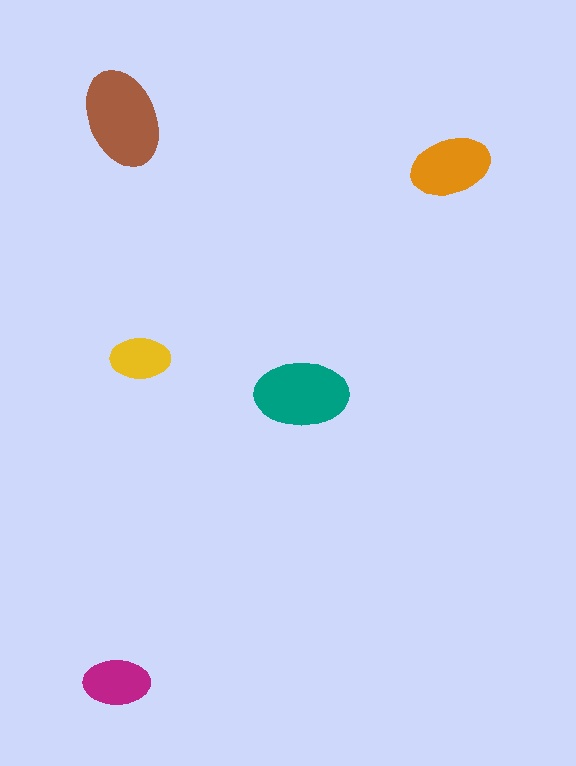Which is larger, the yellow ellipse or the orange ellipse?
The orange one.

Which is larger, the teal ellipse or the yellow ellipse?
The teal one.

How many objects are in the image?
There are 5 objects in the image.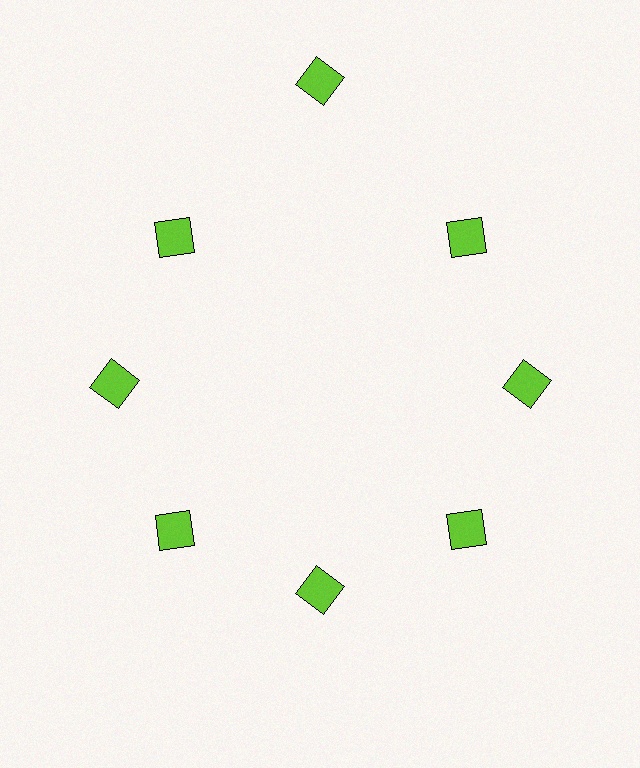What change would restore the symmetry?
The symmetry would be restored by moving it inward, back onto the ring so that all 8 diamonds sit at equal angles and equal distance from the center.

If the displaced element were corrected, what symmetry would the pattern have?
It would have 8-fold rotational symmetry — the pattern would map onto itself every 45 degrees.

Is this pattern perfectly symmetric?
No. The 8 lime diamonds are arranged in a ring, but one element near the 12 o'clock position is pushed outward from the center, breaking the 8-fold rotational symmetry.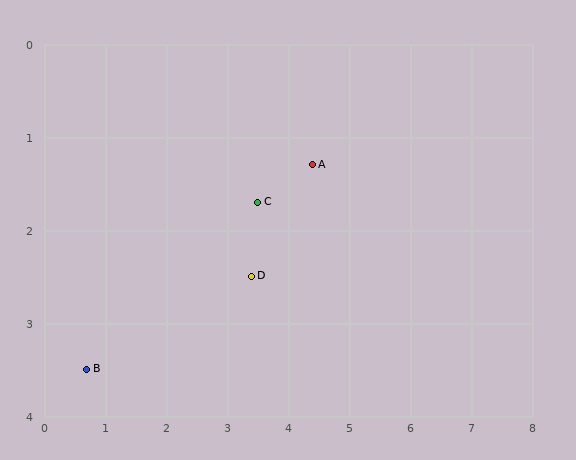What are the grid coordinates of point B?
Point B is at approximately (0.7, 3.5).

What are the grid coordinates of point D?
Point D is at approximately (3.4, 2.5).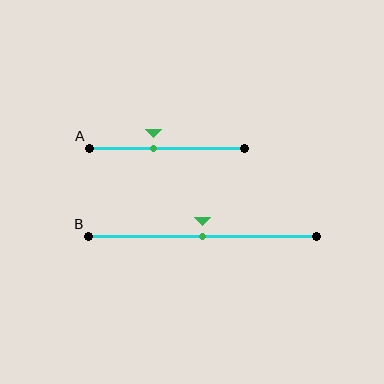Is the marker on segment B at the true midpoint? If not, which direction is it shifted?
Yes, the marker on segment B is at the true midpoint.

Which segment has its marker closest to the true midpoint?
Segment B has its marker closest to the true midpoint.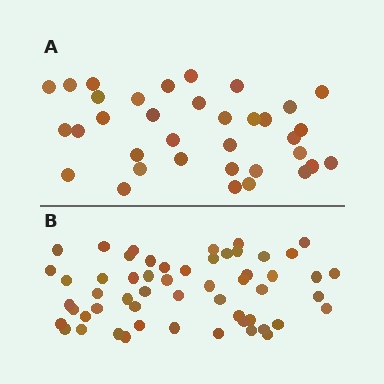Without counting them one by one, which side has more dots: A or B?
Region B (the bottom region) has more dots.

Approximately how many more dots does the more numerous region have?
Region B has approximately 20 more dots than region A.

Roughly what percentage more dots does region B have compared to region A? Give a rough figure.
About 55% more.